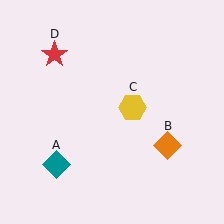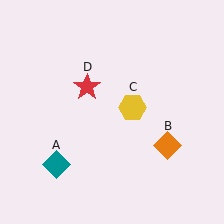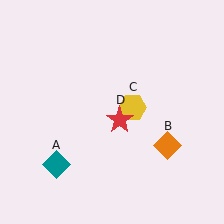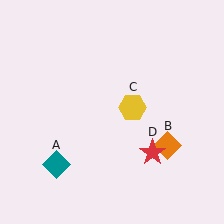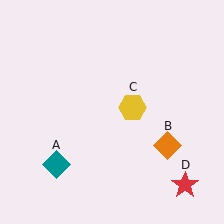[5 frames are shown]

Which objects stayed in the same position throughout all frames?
Teal diamond (object A) and orange diamond (object B) and yellow hexagon (object C) remained stationary.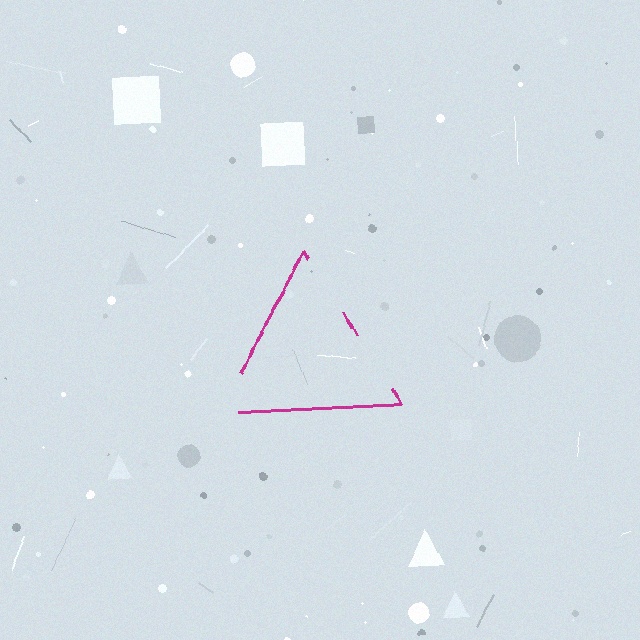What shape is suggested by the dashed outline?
The dashed outline suggests a triangle.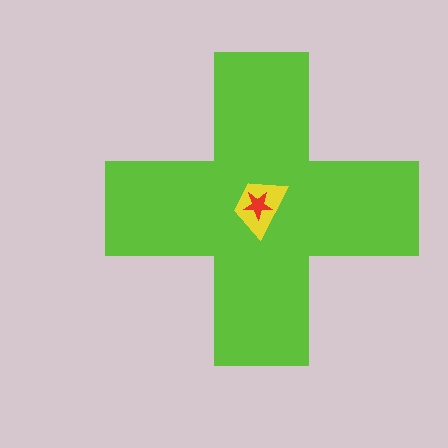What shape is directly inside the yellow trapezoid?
The red star.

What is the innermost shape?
The red star.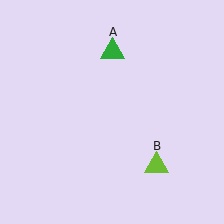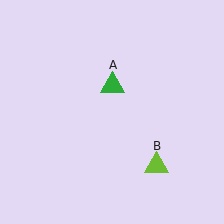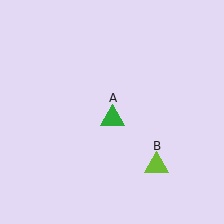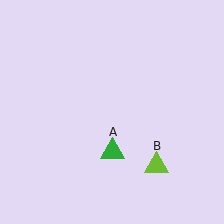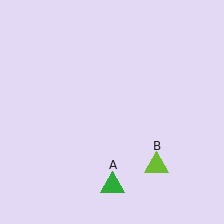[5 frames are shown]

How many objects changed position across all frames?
1 object changed position: green triangle (object A).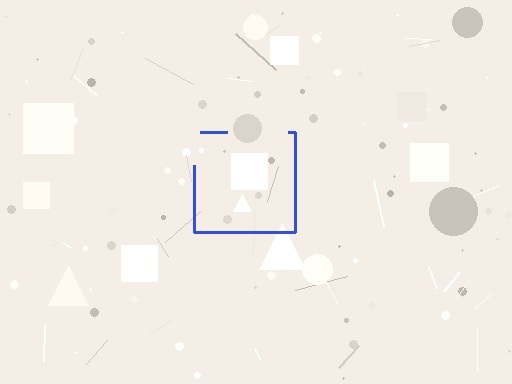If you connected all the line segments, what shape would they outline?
They would outline a square.